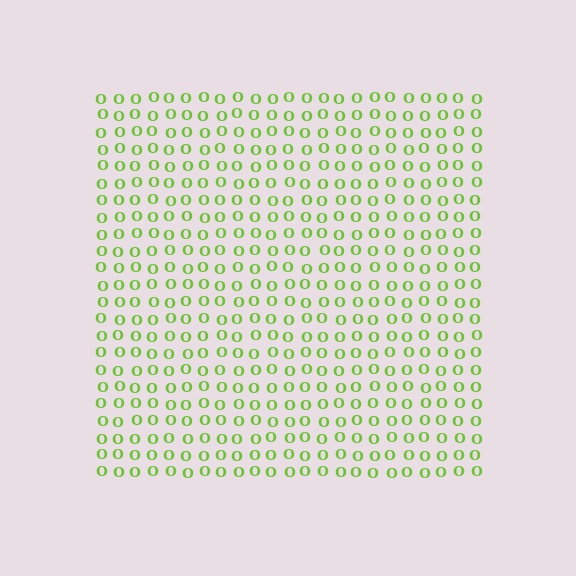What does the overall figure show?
The overall figure shows a square.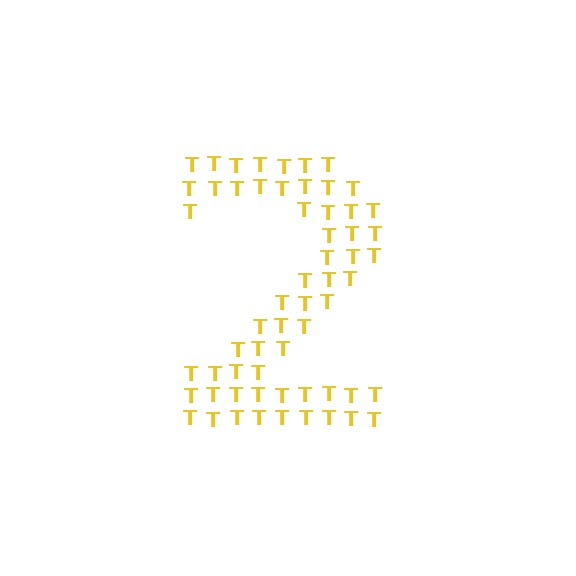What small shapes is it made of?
It is made of small letter T's.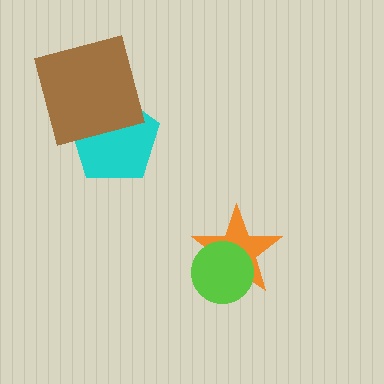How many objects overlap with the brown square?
1 object overlaps with the brown square.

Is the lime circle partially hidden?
No, no other shape covers it.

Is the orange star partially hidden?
Yes, it is partially covered by another shape.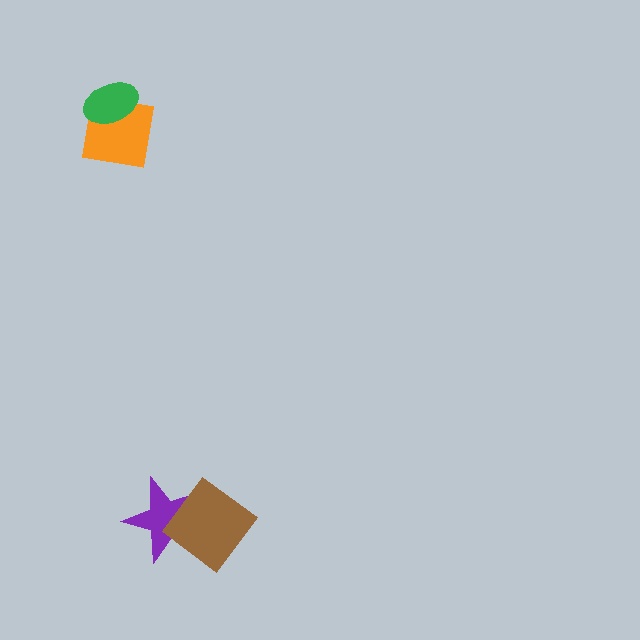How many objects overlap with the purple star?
1 object overlaps with the purple star.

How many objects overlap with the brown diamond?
1 object overlaps with the brown diamond.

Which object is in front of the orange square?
The green ellipse is in front of the orange square.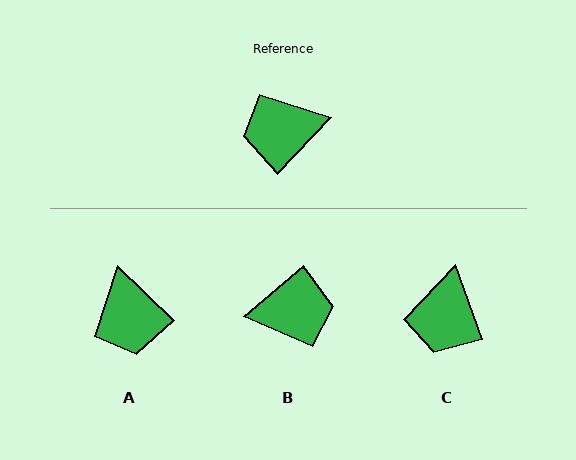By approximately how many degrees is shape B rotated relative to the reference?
Approximately 174 degrees counter-clockwise.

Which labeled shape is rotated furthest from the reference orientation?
B, about 174 degrees away.